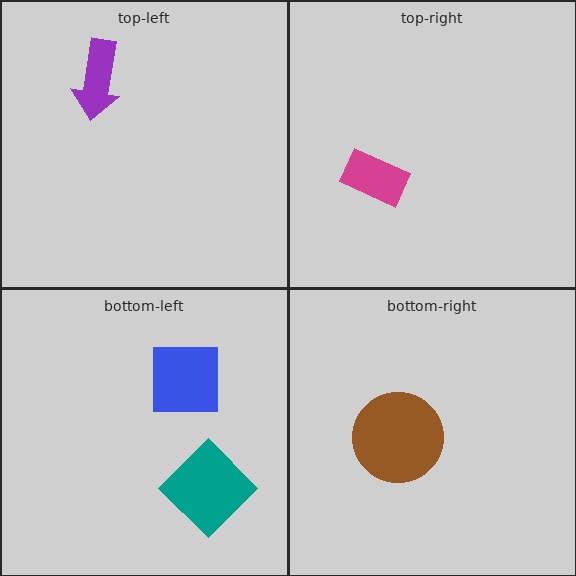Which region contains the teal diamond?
The bottom-left region.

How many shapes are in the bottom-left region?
2.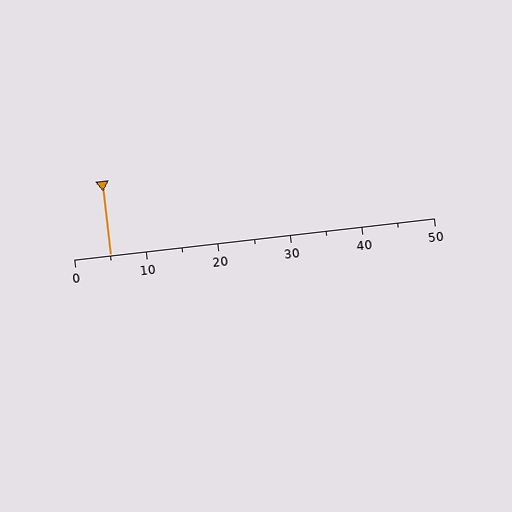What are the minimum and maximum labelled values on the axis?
The axis runs from 0 to 50.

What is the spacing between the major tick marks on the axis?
The major ticks are spaced 10 apart.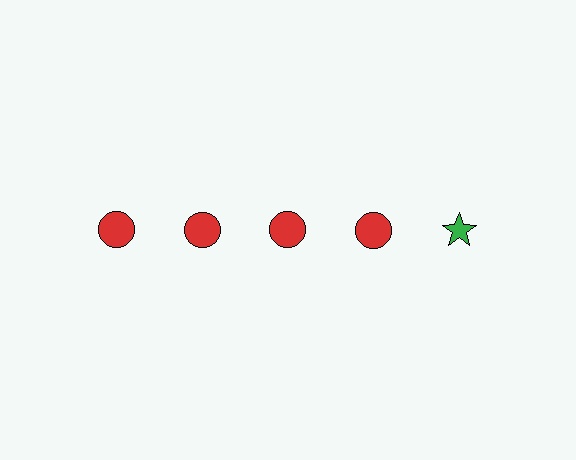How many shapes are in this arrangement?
There are 5 shapes arranged in a grid pattern.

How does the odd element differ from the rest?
It differs in both color (green instead of red) and shape (star instead of circle).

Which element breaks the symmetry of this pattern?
The green star in the top row, rightmost column breaks the symmetry. All other shapes are red circles.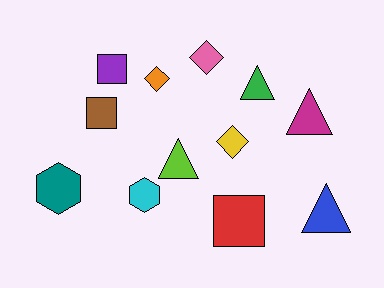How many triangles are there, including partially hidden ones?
There are 4 triangles.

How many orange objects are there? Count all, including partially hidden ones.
There is 1 orange object.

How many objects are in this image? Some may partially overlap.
There are 12 objects.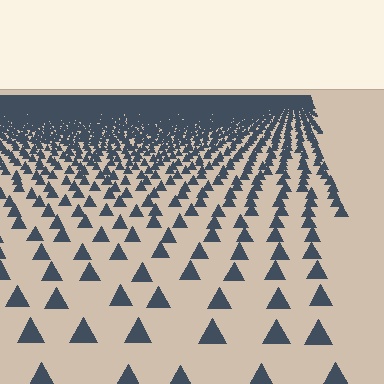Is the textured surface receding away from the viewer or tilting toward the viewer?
The surface is receding away from the viewer. Texture elements get smaller and denser toward the top.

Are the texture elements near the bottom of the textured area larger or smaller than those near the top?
Larger. Near the bottom, elements are closer to the viewer and appear at a bigger on-screen size.